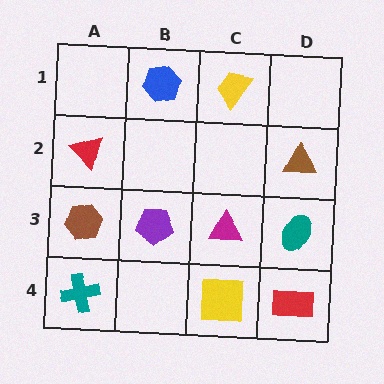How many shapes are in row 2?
2 shapes.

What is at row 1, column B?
A blue hexagon.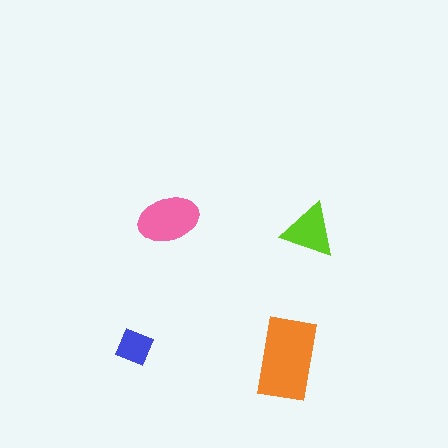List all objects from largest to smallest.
The orange rectangle, the pink ellipse, the lime triangle, the blue diamond.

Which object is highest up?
The pink ellipse is topmost.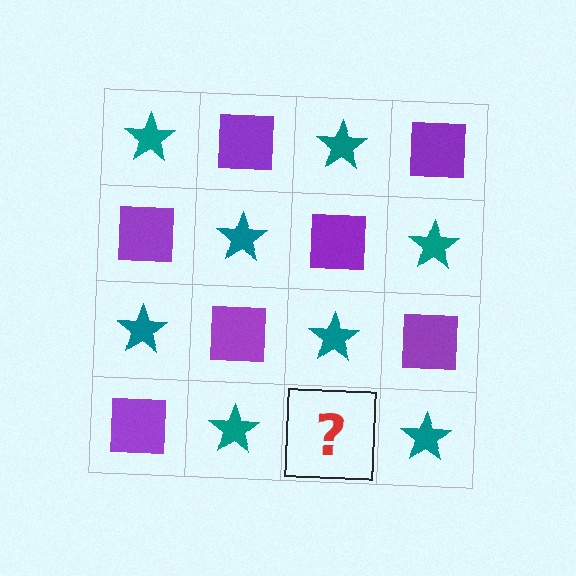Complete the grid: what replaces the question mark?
The question mark should be replaced with a purple square.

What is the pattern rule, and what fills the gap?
The rule is that it alternates teal star and purple square in a checkerboard pattern. The gap should be filled with a purple square.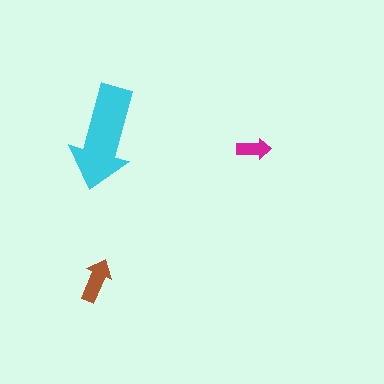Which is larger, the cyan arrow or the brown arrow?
The cyan one.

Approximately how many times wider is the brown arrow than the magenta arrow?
About 1.5 times wider.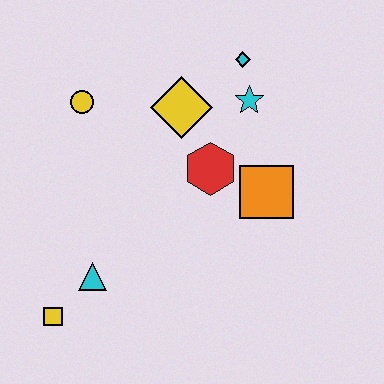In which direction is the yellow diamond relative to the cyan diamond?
The yellow diamond is to the left of the cyan diamond.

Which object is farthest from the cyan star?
The yellow square is farthest from the cyan star.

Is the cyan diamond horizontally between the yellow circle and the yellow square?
No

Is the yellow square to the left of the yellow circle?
Yes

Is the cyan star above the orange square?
Yes